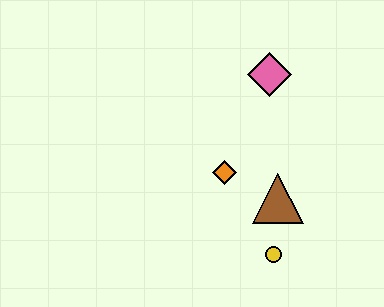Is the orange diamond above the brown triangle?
Yes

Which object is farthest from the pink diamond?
The yellow circle is farthest from the pink diamond.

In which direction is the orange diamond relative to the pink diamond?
The orange diamond is below the pink diamond.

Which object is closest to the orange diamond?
The brown triangle is closest to the orange diamond.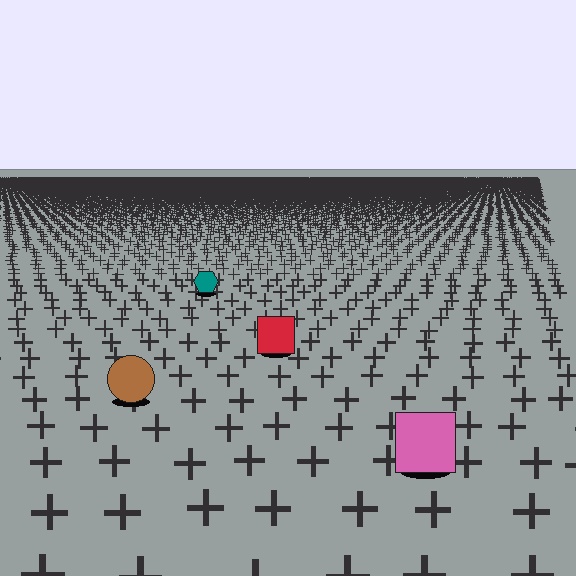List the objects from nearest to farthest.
From nearest to farthest: the pink square, the brown circle, the red square, the teal hexagon.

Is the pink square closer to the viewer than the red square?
Yes. The pink square is closer — you can tell from the texture gradient: the ground texture is coarser near it.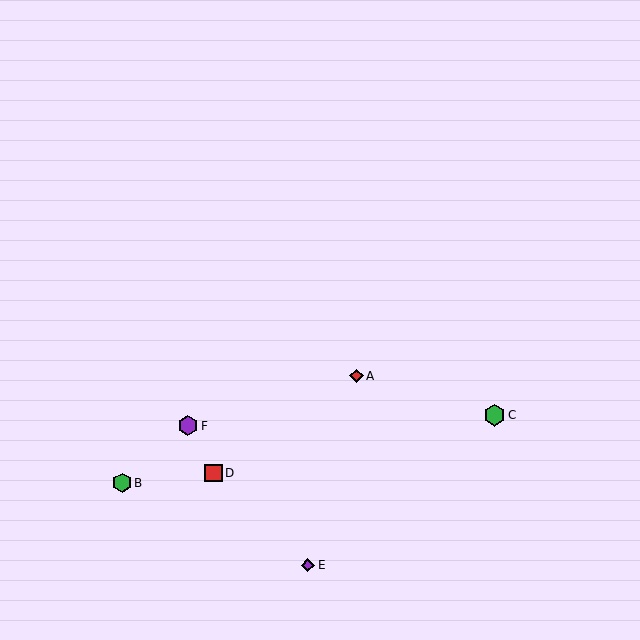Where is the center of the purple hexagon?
The center of the purple hexagon is at (188, 426).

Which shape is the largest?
The green hexagon (labeled C) is the largest.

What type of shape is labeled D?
Shape D is a red square.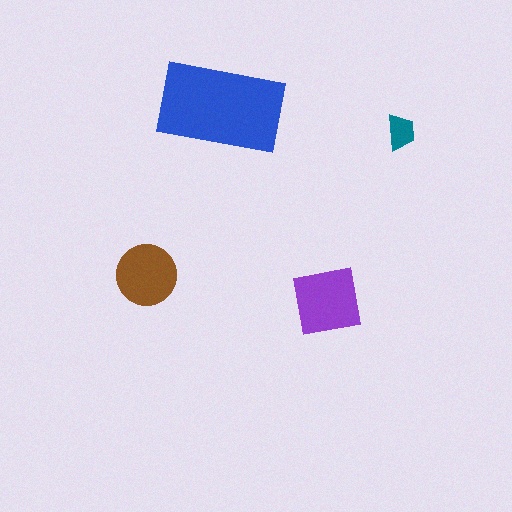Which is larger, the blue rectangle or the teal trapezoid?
The blue rectangle.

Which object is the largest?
The blue rectangle.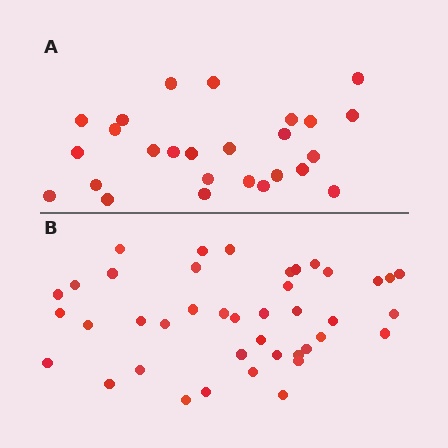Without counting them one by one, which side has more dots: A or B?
Region B (the bottom region) has more dots.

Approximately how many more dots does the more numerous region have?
Region B has approximately 15 more dots than region A.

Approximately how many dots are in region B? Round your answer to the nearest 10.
About 40 dots. (The exact count is 41, which rounds to 40.)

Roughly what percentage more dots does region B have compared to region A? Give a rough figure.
About 60% more.